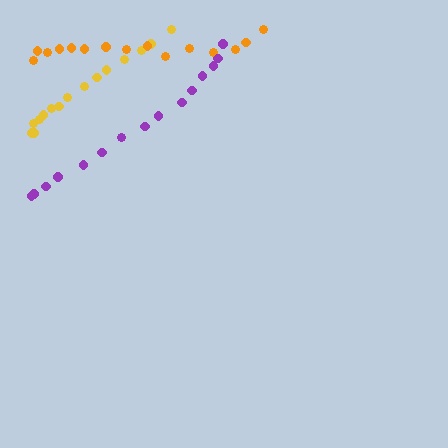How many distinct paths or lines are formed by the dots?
There are 3 distinct paths.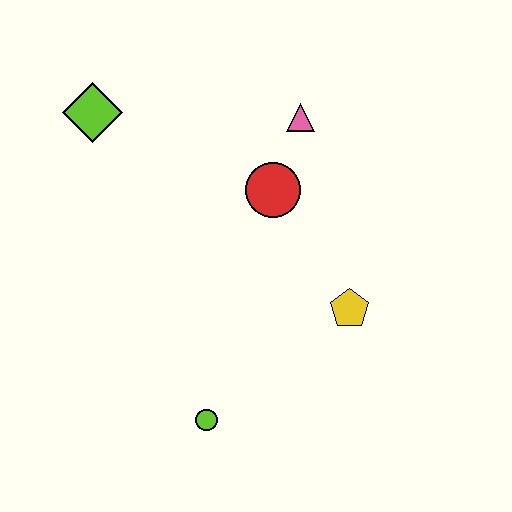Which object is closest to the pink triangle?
The red circle is closest to the pink triangle.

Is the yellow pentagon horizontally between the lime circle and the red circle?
No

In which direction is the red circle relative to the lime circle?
The red circle is above the lime circle.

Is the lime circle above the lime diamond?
No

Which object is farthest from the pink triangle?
The lime circle is farthest from the pink triangle.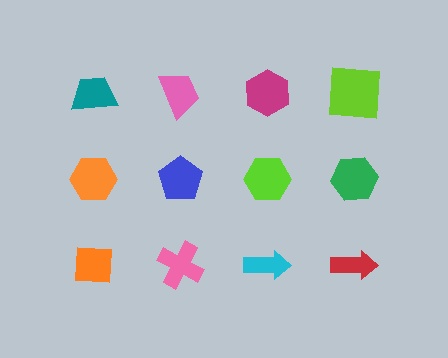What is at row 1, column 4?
A lime square.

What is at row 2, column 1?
An orange hexagon.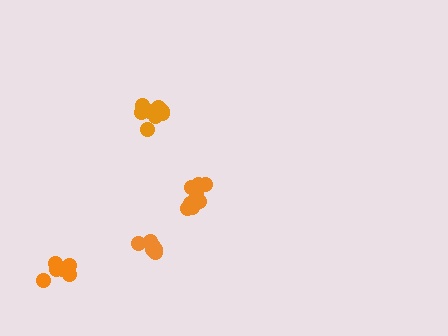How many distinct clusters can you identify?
There are 4 distinct clusters.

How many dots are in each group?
Group 1: 12 dots, Group 2: 12 dots, Group 3: 7 dots, Group 4: 7 dots (38 total).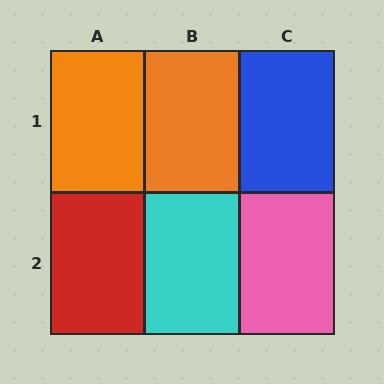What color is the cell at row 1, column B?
Orange.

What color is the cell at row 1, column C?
Blue.